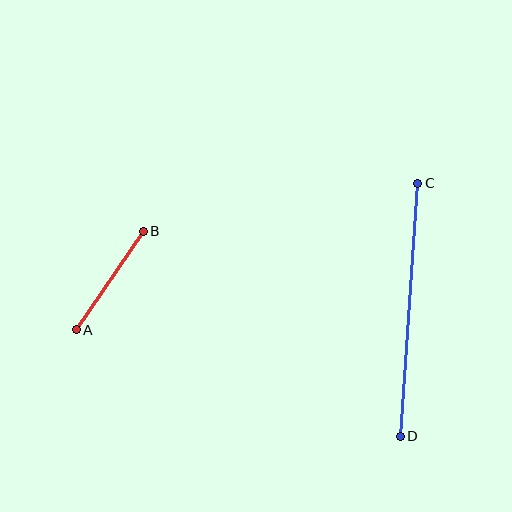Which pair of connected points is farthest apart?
Points C and D are farthest apart.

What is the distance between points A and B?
The distance is approximately 119 pixels.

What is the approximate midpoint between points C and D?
The midpoint is at approximately (409, 310) pixels.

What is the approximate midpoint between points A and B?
The midpoint is at approximately (110, 281) pixels.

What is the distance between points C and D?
The distance is approximately 254 pixels.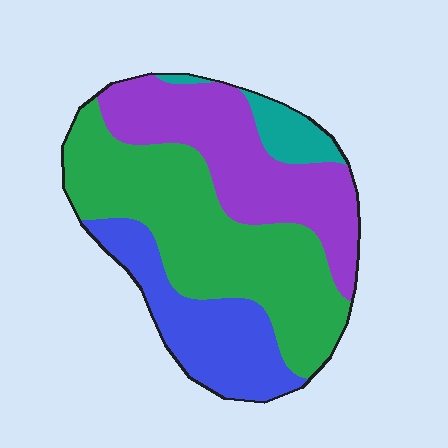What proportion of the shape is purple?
Purple covers about 30% of the shape.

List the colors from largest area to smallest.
From largest to smallest: green, purple, blue, teal.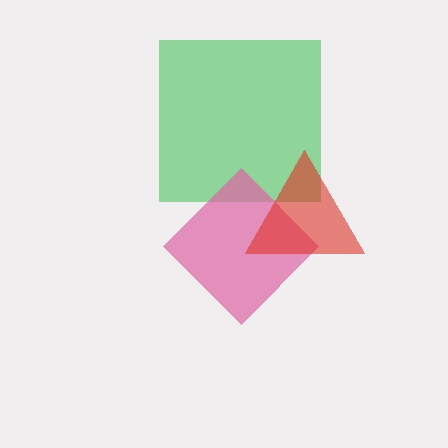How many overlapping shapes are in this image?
There are 3 overlapping shapes in the image.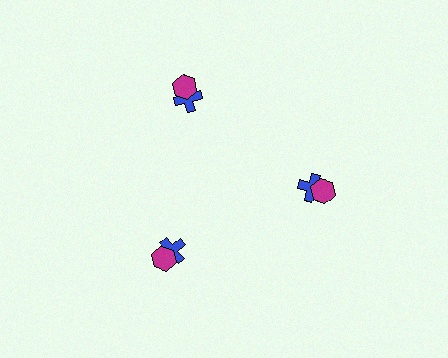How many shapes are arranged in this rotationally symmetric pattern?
There are 6 shapes, arranged in 3 groups of 2.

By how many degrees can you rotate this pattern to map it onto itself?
The pattern maps onto itself every 120 degrees of rotation.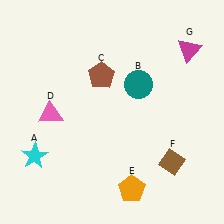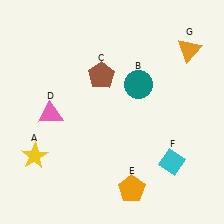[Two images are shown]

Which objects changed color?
A changed from cyan to yellow. F changed from brown to cyan. G changed from magenta to orange.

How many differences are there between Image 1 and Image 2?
There are 3 differences between the two images.